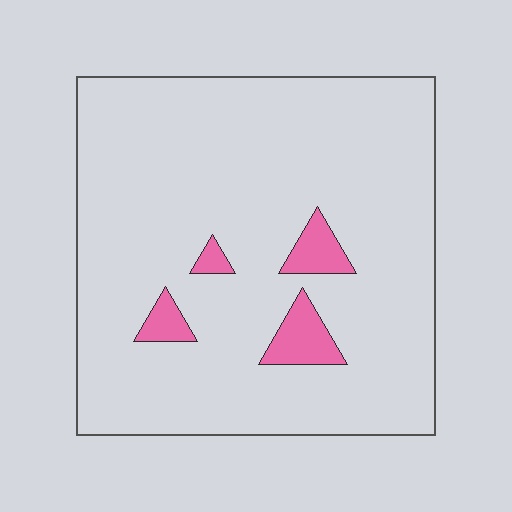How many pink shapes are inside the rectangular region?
4.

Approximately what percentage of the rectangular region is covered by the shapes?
Approximately 5%.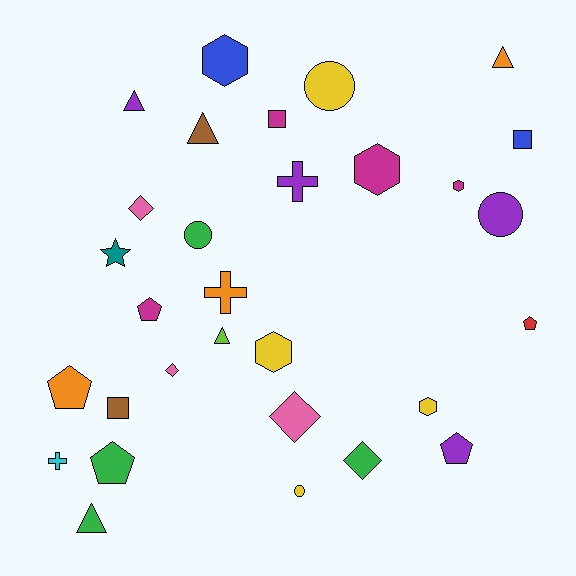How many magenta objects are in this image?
There are 4 magenta objects.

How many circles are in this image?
There are 4 circles.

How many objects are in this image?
There are 30 objects.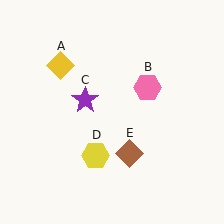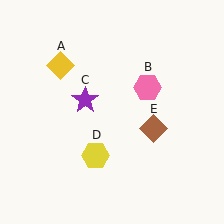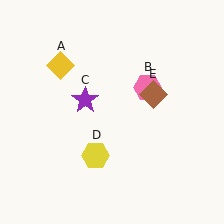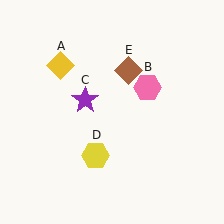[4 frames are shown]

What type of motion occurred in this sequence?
The brown diamond (object E) rotated counterclockwise around the center of the scene.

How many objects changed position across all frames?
1 object changed position: brown diamond (object E).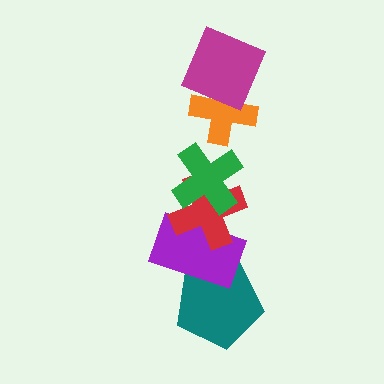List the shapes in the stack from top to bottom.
From top to bottom: the magenta square, the orange cross, the green cross, the red cross, the purple rectangle, the teal pentagon.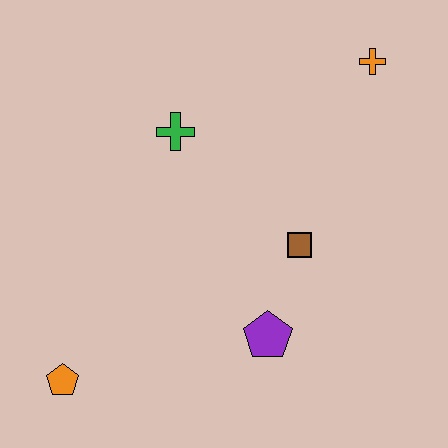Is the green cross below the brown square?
No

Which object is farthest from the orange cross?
The orange pentagon is farthest from the orange cross.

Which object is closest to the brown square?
The purple pentagon is closest to the brown square.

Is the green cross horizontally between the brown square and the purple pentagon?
No